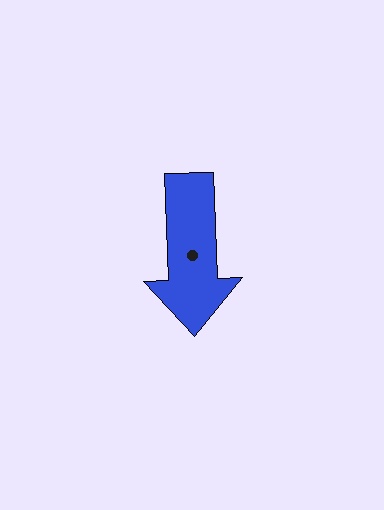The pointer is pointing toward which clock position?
Roughly 6 o'clock.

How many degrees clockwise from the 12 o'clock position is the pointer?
Approximately 178 degrees.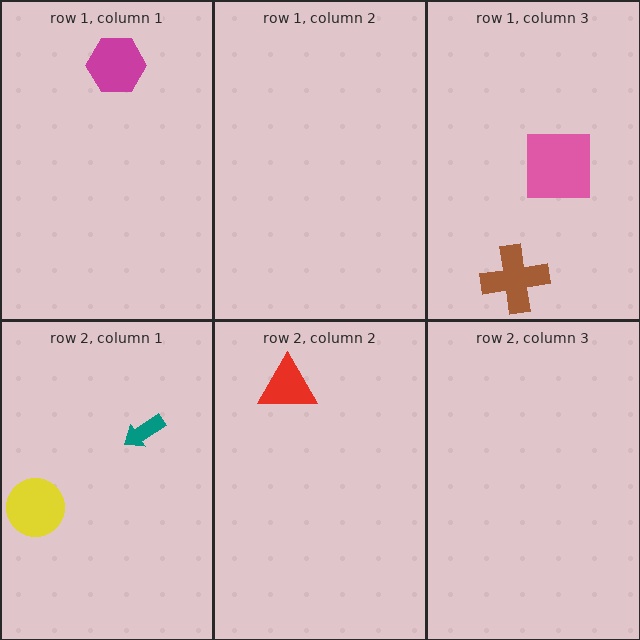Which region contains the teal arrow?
The row 2, column 1 region.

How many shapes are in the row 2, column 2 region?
1.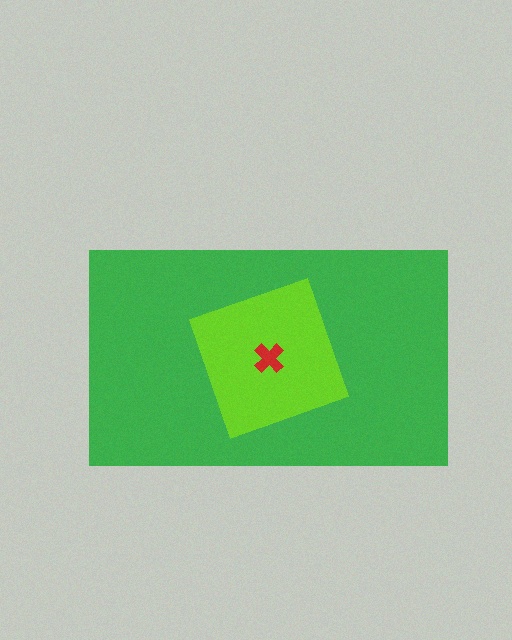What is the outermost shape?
The green rectangle.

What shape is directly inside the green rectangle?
The lime square.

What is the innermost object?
The red cross.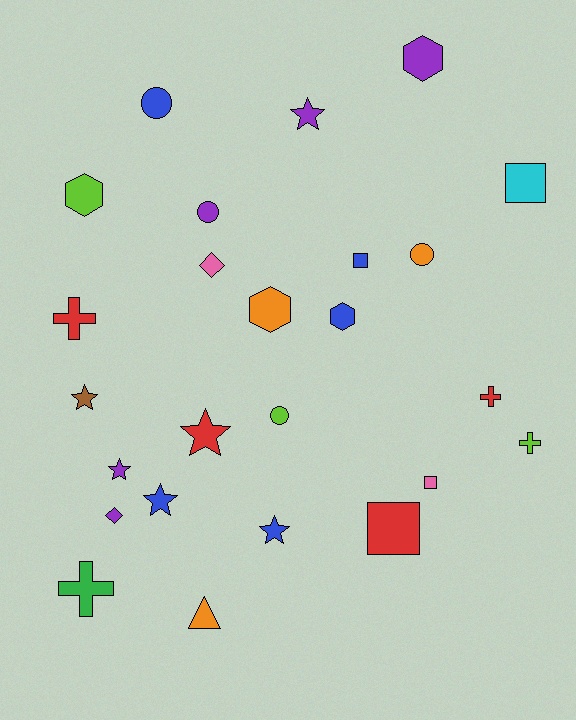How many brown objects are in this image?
There is 1 brown object.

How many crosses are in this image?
There are 4 crosses.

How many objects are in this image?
There are 25 objects.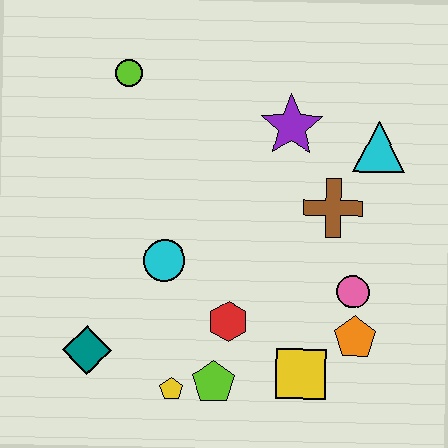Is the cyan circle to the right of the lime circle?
Yes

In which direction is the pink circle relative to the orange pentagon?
The pink circle is above the orange pentagon.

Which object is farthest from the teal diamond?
The cyan triangle is farthest from the teal diamond.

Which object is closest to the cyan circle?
The red hexagon is closest to the cyan circle.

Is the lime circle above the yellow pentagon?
Yes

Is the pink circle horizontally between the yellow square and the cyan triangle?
Yes